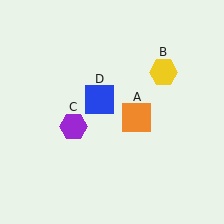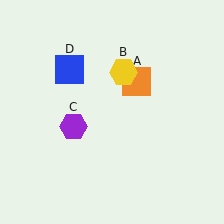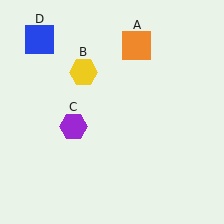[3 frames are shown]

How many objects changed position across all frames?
3 objects changed position: orange square (object A), yellow hexagon (object B), blue square (object D).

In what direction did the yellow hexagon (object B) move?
The yellow hexagon (object B) moved left.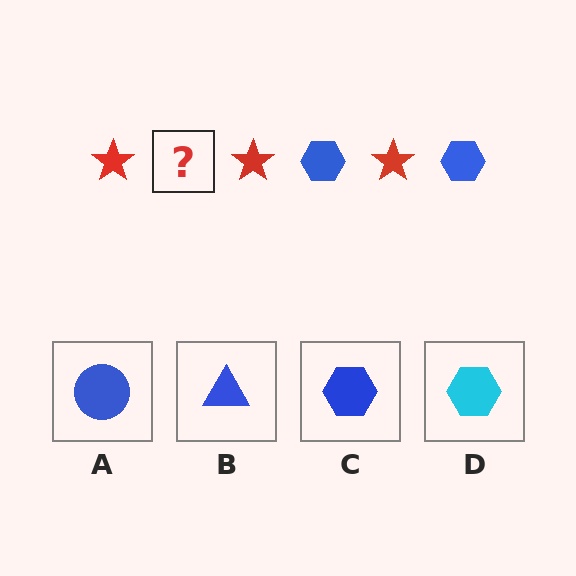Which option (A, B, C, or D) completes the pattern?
C.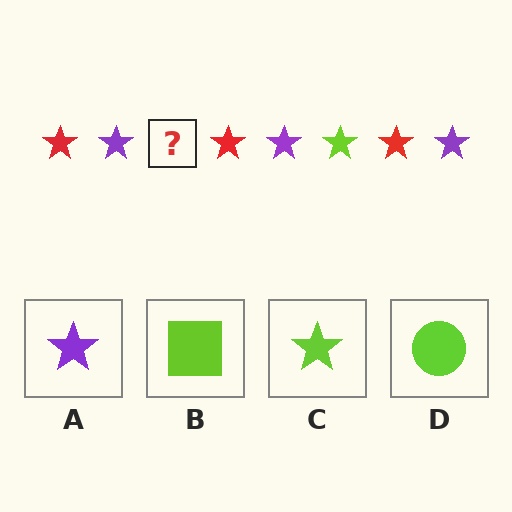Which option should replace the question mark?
Option C.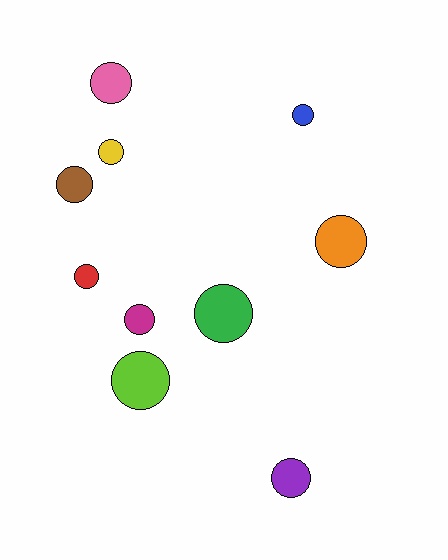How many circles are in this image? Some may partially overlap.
There are 10 circles.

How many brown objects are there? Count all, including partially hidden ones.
There is 1 brown object.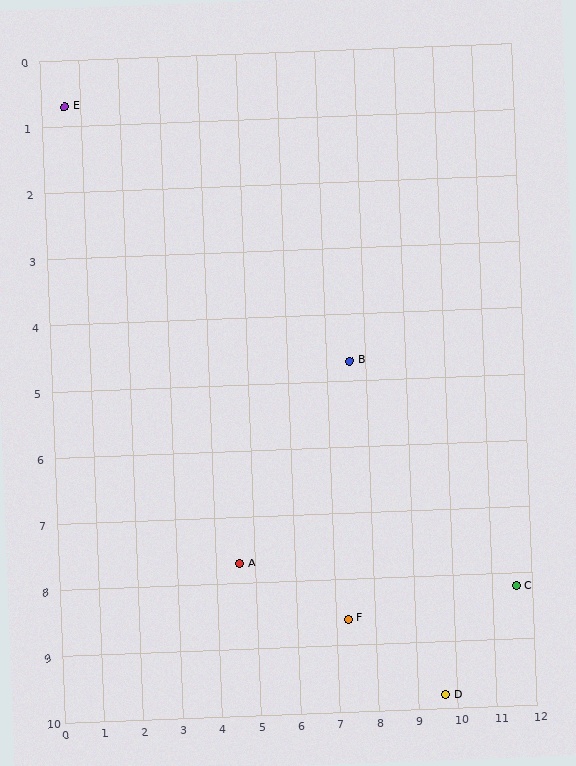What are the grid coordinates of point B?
Point B is at approximately (7.6, 4.7).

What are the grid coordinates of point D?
Point D is at approximately (9.7, 9.8).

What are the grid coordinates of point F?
Point F is at approximately (7.3, 8.6).